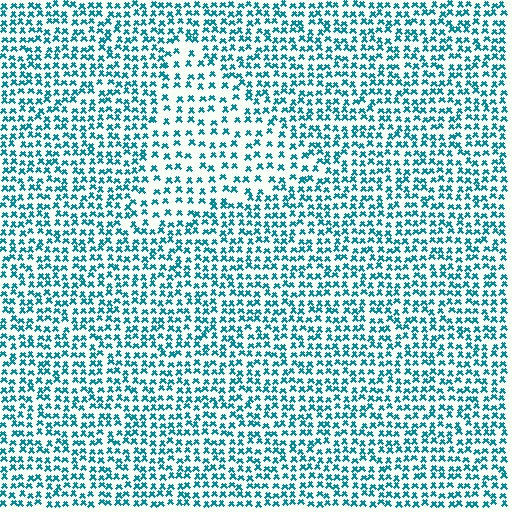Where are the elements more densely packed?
The elements are more densely packed outside the triangle boundary.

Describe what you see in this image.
The image contains small teal elements arranged at two different densities. A triangle-shaped region is visible where the elements are less densely packed than the surrounding area.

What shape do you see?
I see a triangle.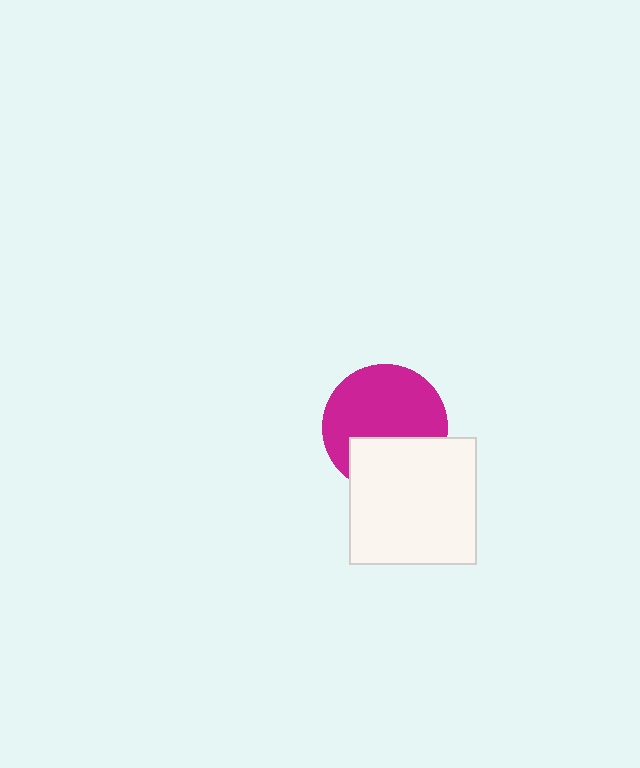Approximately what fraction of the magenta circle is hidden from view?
Roughly 34% of the magenta circle is hidden behind the white square.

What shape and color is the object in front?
The object in front is a white square.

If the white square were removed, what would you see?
You would see the complete magenta circle.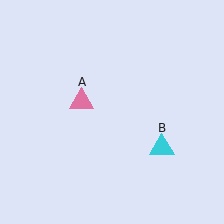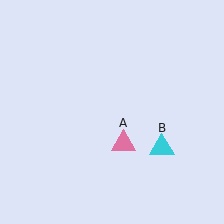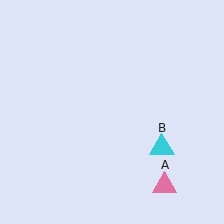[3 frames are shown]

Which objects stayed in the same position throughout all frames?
Cyan triangle (object B) remained stationary.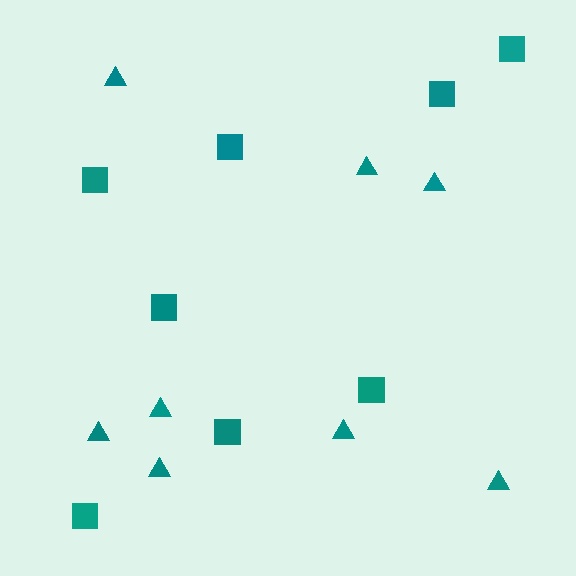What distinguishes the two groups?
There are 2 groups: one group of squares (8) and one group of triangles (8).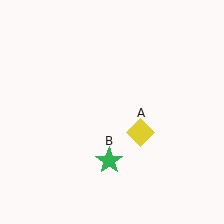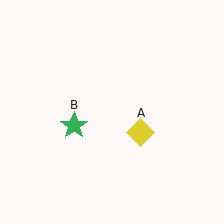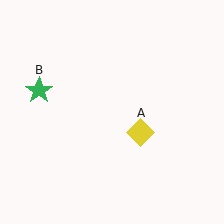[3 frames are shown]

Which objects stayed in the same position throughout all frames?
Yellow diamond (object A) remained stationary.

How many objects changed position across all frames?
1 object changed position: green star (object B).